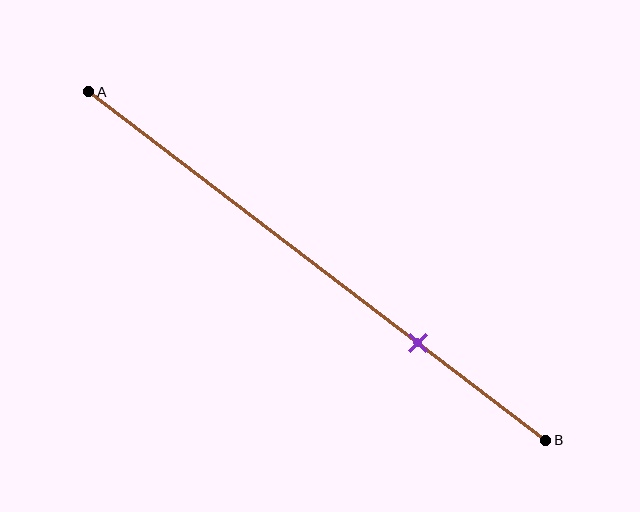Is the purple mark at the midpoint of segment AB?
No, the mark is at about 70% from A, not at the 50% midpoint.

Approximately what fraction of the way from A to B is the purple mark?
The purple mark is approximately 70% of the way from A to B.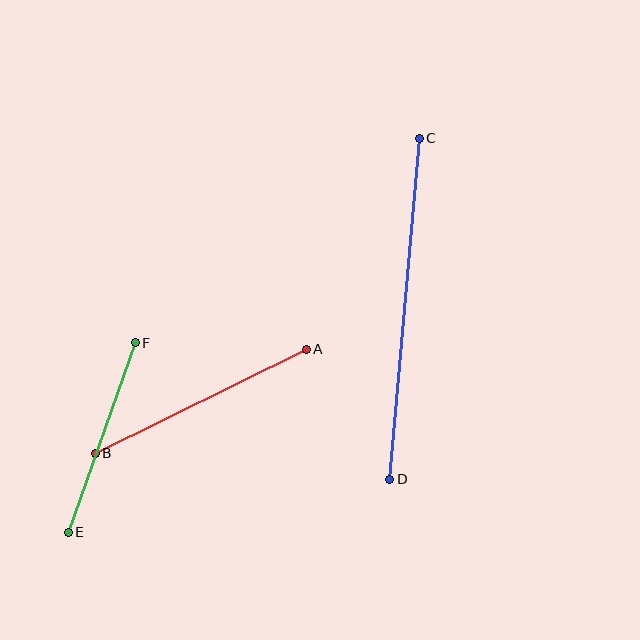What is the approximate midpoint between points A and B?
The midpoint is at approximately (201, 401) pixels.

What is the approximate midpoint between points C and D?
The midpoint is at approximately (404, 309) pixels.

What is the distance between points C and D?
The distance is approximately 342 pixels.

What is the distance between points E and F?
The distance is approximately 201 pixels.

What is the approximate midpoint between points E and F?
The midpoint is at approximately (102, 437) pixels.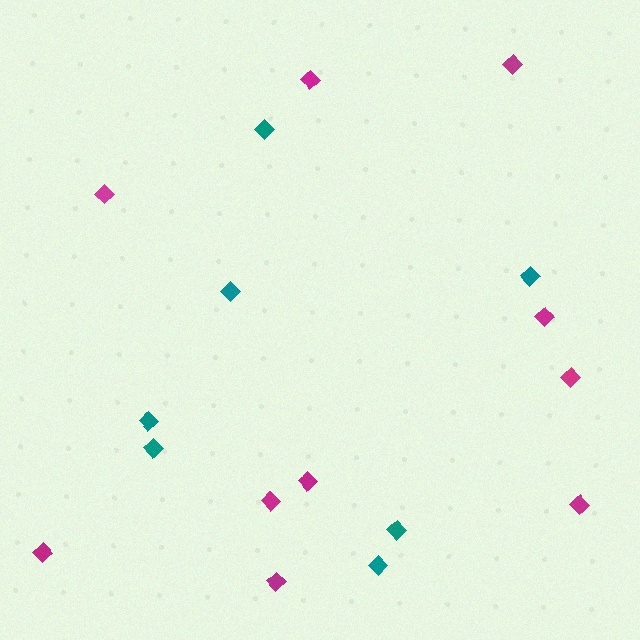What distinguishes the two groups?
There are 2 groups: one group of magenta diamonds (10) and one group of teal diamonds (7).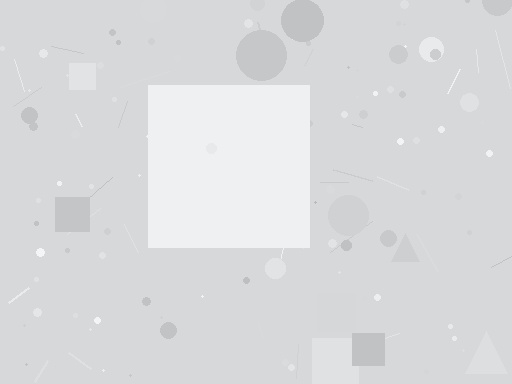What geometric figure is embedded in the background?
A square is embedded in the background.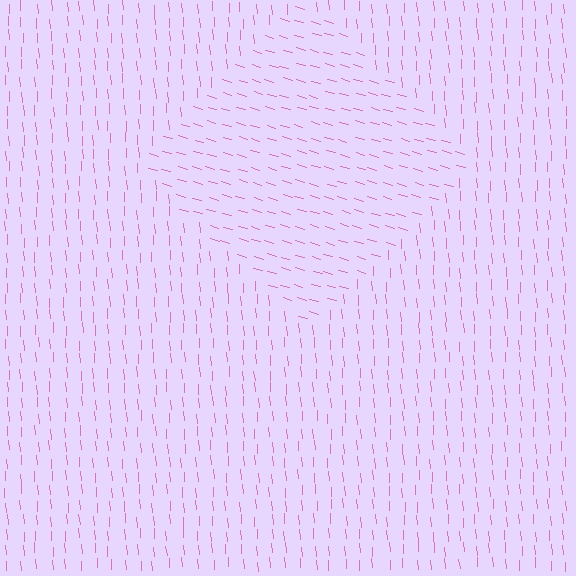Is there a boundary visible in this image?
Yes, there is a texture boundary formed by a change in line orientation.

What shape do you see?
I see a diamond.